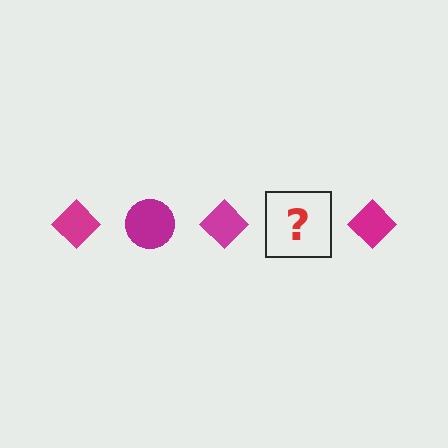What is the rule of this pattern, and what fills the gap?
The rule is that the pattern cycles through diamond, circle shapes in magenta. The gap should be filled with a magenta circle.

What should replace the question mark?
The question mark should be replaced with a magenta circle.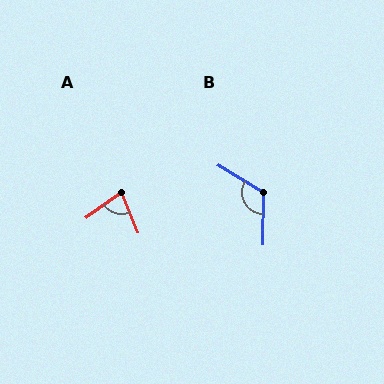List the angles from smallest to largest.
A (78°), B (121°).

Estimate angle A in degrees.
Approximately 78 degrees.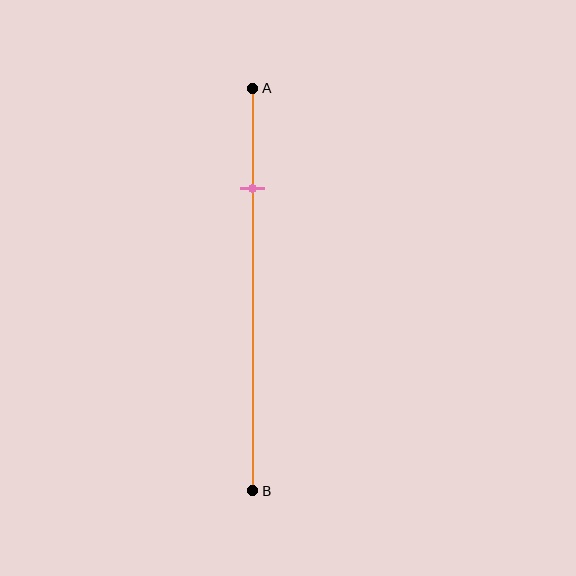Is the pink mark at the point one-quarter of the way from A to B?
Yes, the mark is approximately at the one-quarter point.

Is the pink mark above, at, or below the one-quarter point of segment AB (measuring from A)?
The pink mark is approximately at the one-quarter point of segment AB.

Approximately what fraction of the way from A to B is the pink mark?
The pink mark is approximately 25% of the way from A to B.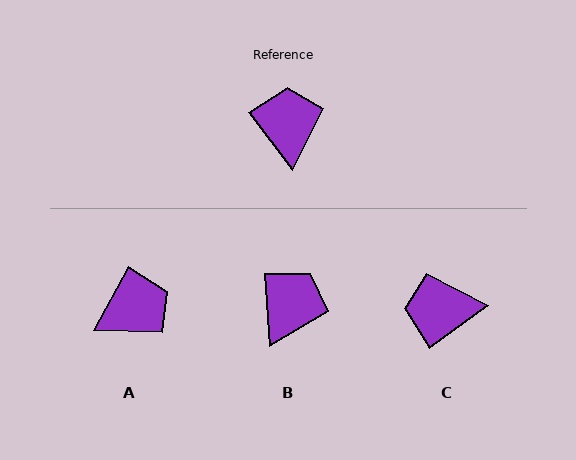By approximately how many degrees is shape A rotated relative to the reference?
Approximately 65 degrees clockwise.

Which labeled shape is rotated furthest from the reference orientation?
C, about 89 degrees away.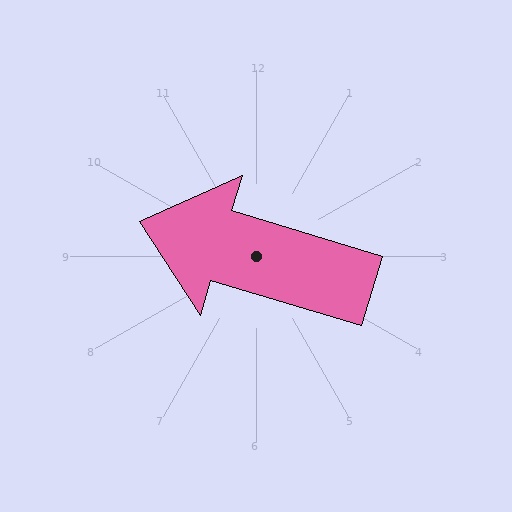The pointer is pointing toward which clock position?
Roughly 10 o'clock.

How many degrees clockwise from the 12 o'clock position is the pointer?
Approximately 287 degrees.